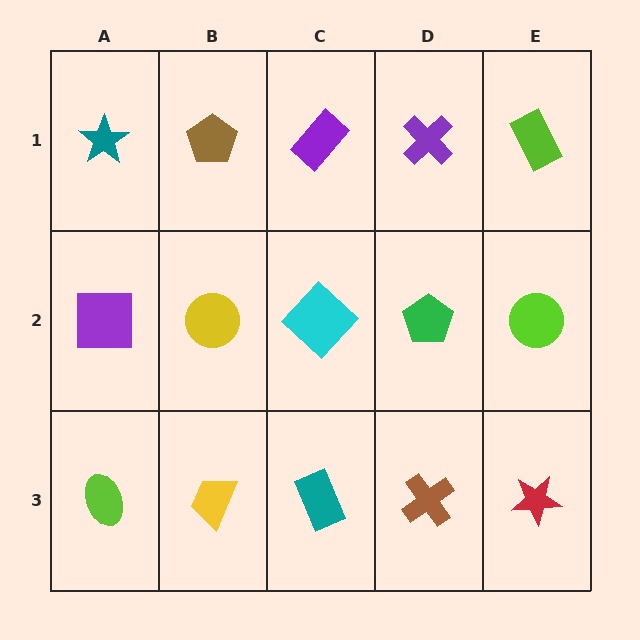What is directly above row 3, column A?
A purple square.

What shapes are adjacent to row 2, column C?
A purple rectangle (row 1, column C), a teal rectangle (row 3, column C), a yellow circle (row 2, column B), a green pentagon (row 2, column D).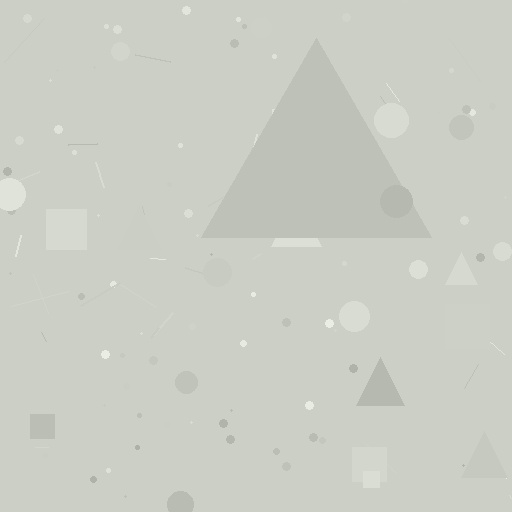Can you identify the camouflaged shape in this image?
The camouflaged shape is a triangle.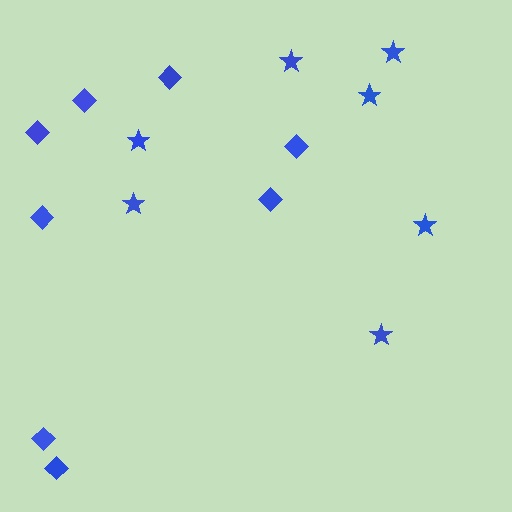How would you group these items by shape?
There are 2 groups: one group of stars (7) and one group of diamonds (8).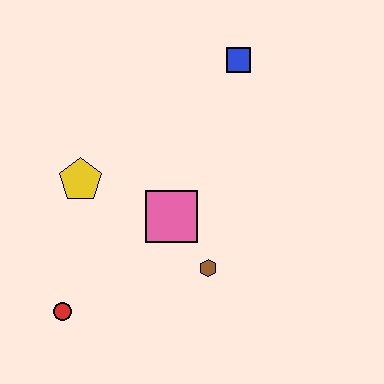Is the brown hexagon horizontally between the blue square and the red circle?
Yes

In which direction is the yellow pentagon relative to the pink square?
The yellow pentagon is to the left of the pink square.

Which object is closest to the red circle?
The yellow pentagon is closest to the red circle.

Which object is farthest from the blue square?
The red circle is farthest from the blue square.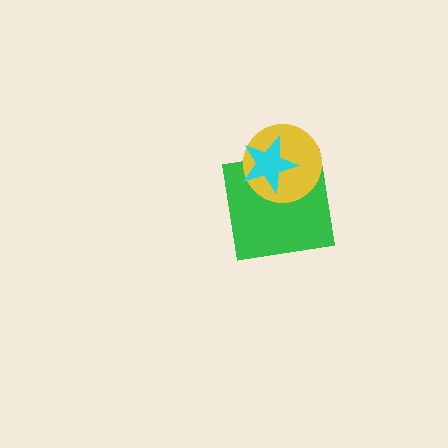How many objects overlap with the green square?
2 objects overlap with the green square.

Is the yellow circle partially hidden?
Yes, it is partially covered by another shape.